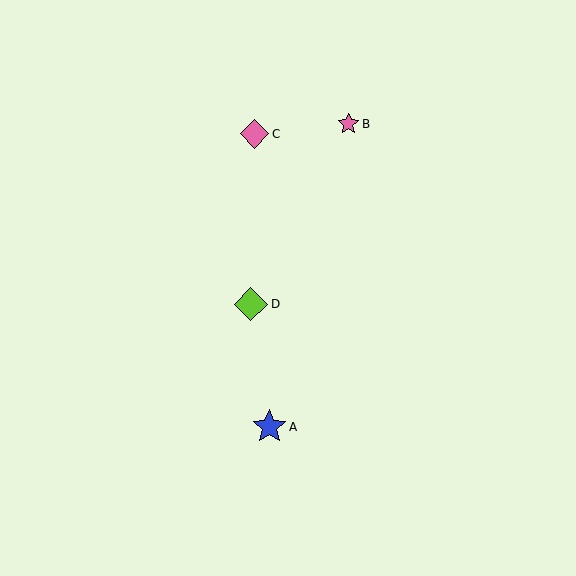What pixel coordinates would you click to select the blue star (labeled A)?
Click at (269, 427) to select the blue star A.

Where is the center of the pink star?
The center of the pink star is at (348, 124).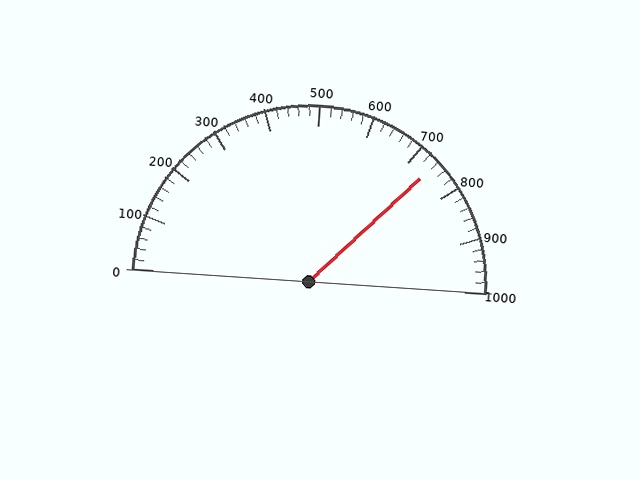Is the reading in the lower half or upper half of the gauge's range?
The reading is in the upper half of the range (0 to 1000).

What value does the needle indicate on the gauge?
The needle indicates approximately 740.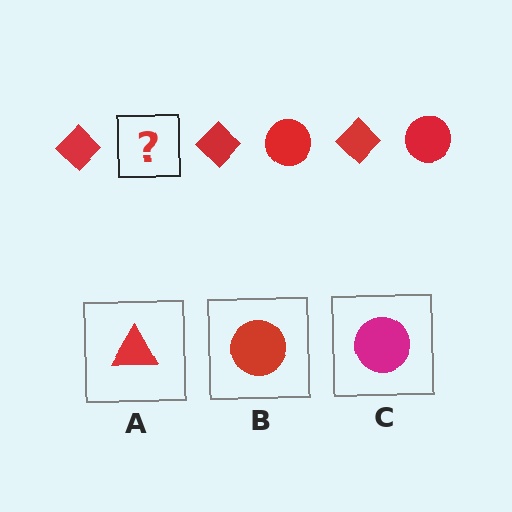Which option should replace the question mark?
Option B.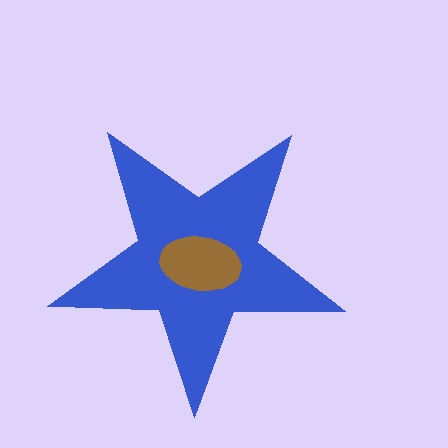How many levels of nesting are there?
2.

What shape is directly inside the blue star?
The brown ellipse.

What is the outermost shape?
The blue star.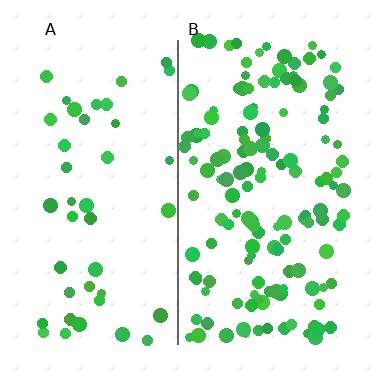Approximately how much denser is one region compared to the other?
Approximately 3.2× — region B over region A.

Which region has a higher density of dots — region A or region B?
B (the right).